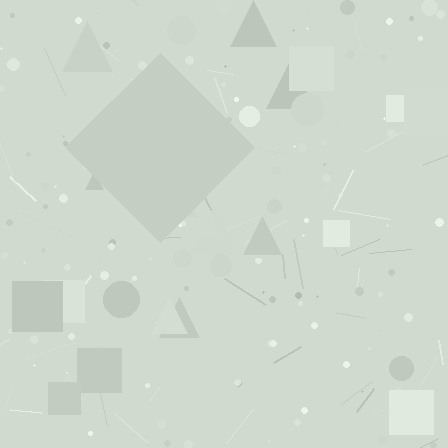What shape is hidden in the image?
A diamond is hidden in the image.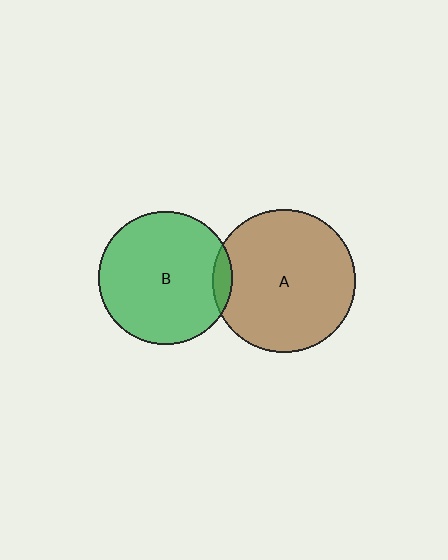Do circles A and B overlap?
Yes.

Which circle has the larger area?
Circle A (brown).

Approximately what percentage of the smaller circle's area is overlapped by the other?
Approximately 5%.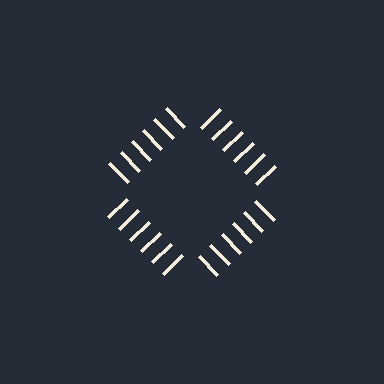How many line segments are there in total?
24 — 6 along each of the 4 edges.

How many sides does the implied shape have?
4 sides — the line-ends trace a square.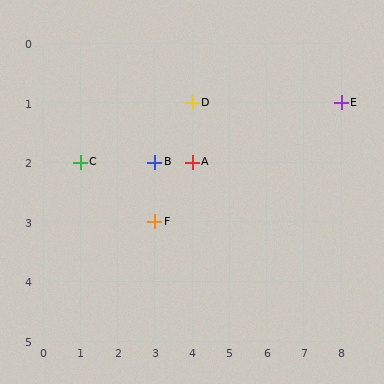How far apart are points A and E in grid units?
Points A and E are 4 columns and 1 row apart (about 4.1 grid units diagonally).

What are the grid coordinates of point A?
Point A is at grid coordinates (4, 2).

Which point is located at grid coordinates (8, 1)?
Point E is at (8, 1).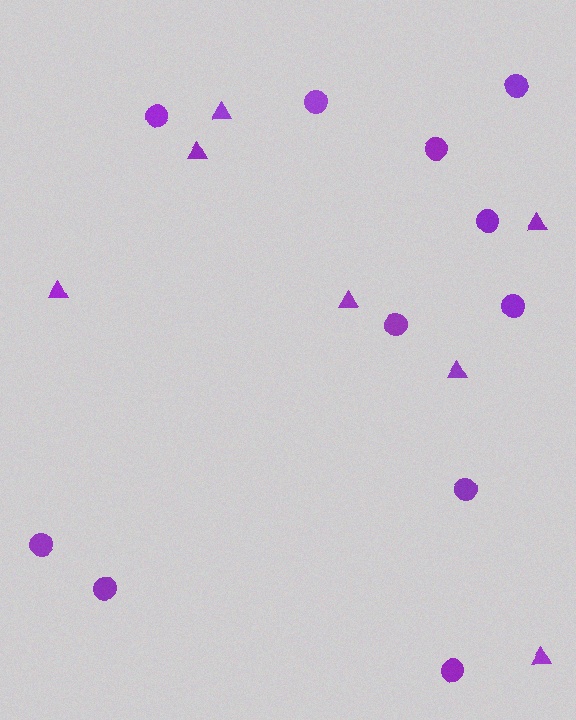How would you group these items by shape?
There are 2 groups: one group of circles (11) and one group of triangles (7).